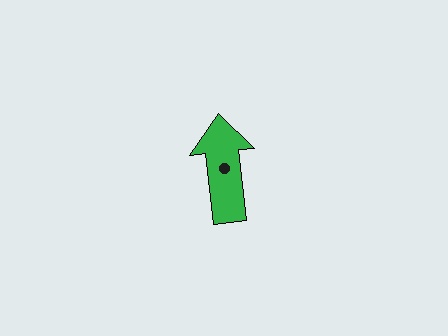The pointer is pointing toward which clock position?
Roughly 12 o'clock.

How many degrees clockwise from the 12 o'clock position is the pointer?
Approximately 354 degrees.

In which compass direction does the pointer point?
North.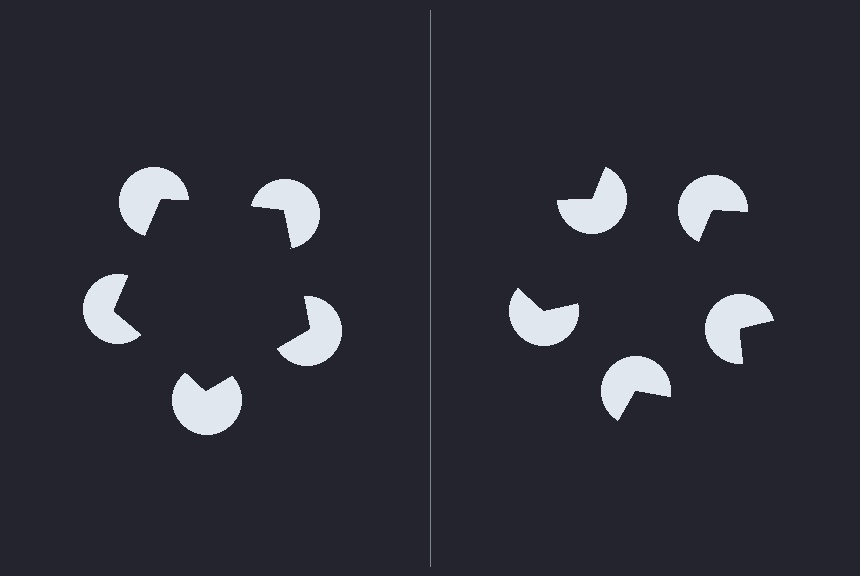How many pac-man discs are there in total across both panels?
10 — 5 on each side.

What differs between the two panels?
The pac-man discs are positioned identically on both sides; only the wedge orientations differ. On the left they align to a pentagon; on the right they are misaligned.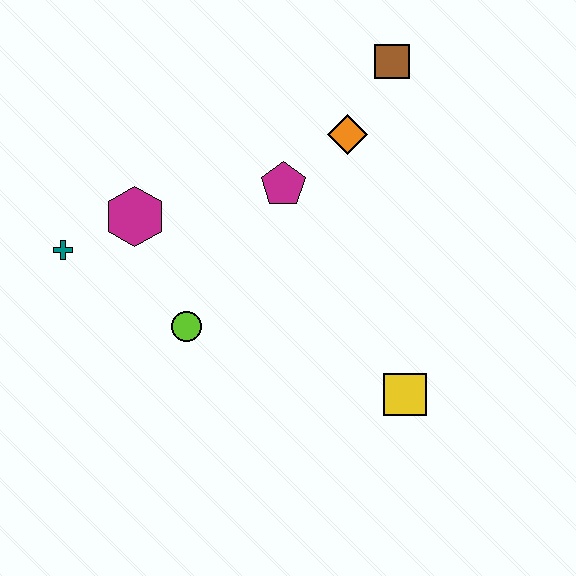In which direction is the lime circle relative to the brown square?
The lime circle is below the brown square.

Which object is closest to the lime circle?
The magenta hexagon is closest to the lime circle.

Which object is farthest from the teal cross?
The brown square is farthest from the teal cross.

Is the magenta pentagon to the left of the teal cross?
No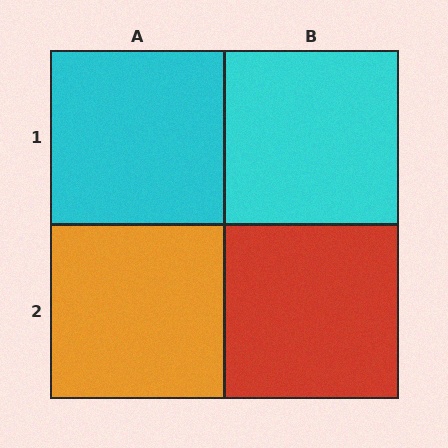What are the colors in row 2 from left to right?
Orange, red.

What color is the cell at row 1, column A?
Cyan.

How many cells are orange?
1 cell is orange.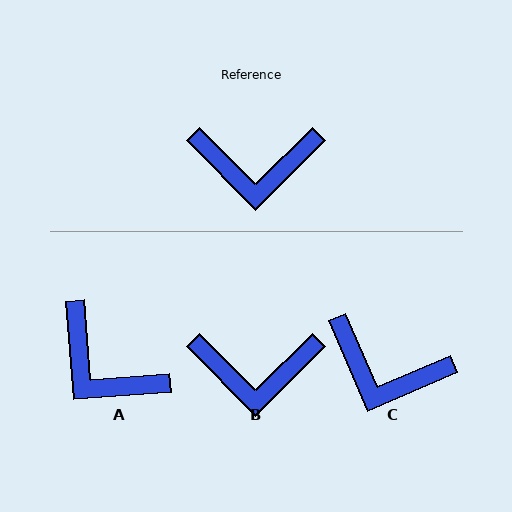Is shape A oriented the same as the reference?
No, it is off by about 41 degrees.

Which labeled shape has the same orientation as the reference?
B.